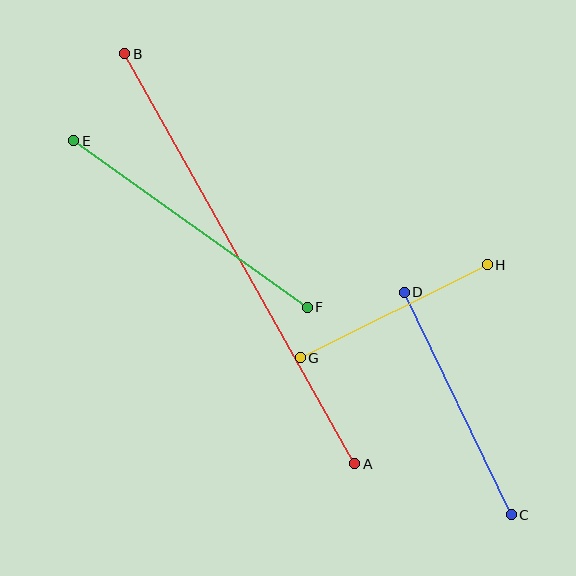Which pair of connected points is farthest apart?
Points A and B are farthest apart.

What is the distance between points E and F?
The distance is approximately 287 pixels.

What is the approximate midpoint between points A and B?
The midpoint is at approximately (240, 259) pixels.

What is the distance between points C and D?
The distance is approximately 247 pixels.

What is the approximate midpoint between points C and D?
The midpoint is at approximately (458, 403) pixels.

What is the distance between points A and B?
The distance is approximately 470 pixels.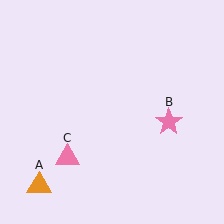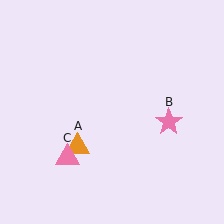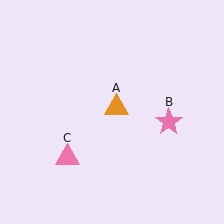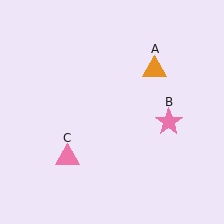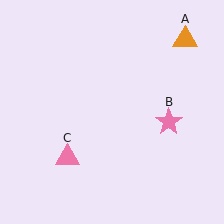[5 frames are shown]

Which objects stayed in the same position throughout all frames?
Pink star (object B) and pink triangle (object C) remained stationary.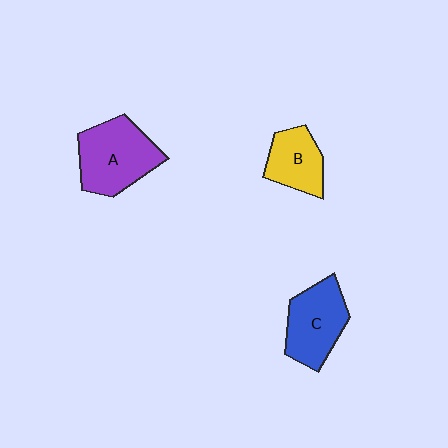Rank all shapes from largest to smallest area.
From largest to smallest: A (purple), C (blue), B (yellow).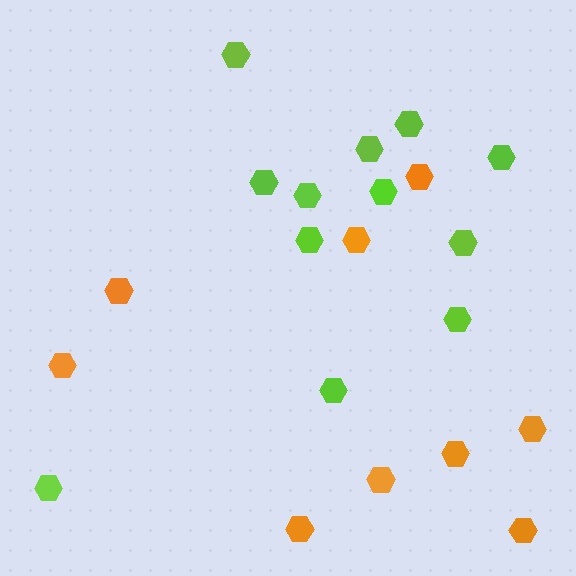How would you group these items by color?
There are 2 groups: one group of orange hexagons (9) and one group of lime hexagons (12).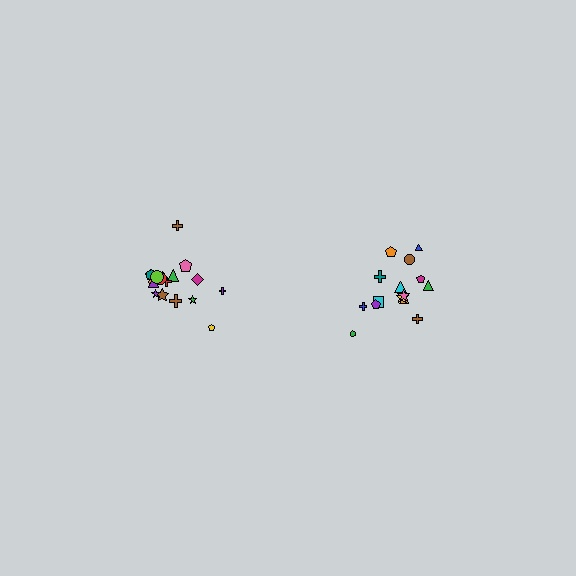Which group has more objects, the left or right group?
The left group.